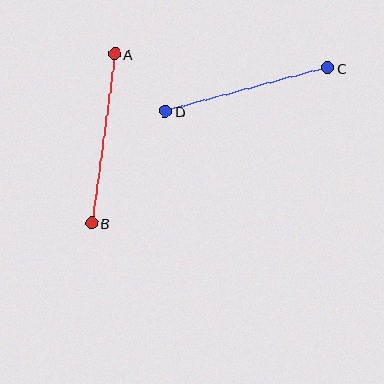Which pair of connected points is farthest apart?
Points A and B are farthest apart.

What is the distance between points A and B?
The distance is approximately 171 pixels.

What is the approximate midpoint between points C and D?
The midpoint is at approximately (247, 90) pixels.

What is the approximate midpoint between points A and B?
The midpoint is at approximately (103, 138) pixels.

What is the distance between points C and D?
The distance is approximately 168 pixels.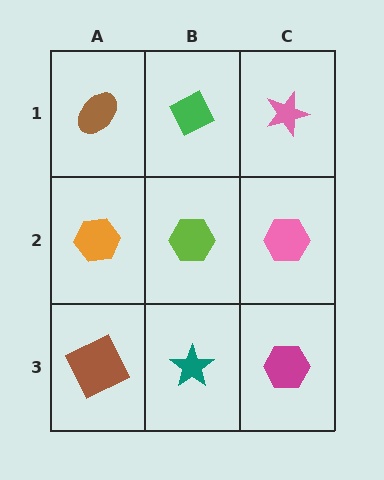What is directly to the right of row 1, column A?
A green diamond.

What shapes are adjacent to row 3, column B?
A lime hexagon (row 2, column B), a brown square (row 3, column A), a magenta hexagon (row 3, column C).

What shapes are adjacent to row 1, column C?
A pink hexagon (row 2, column C), a green diamond (row 1, column B).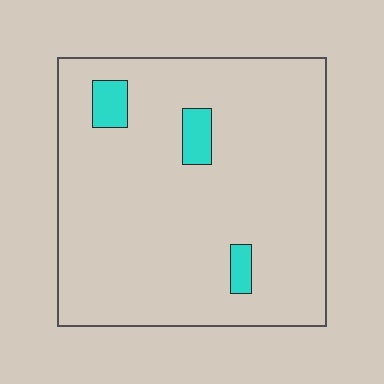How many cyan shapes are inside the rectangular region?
3.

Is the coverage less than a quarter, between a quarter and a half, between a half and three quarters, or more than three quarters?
Less than a quarter.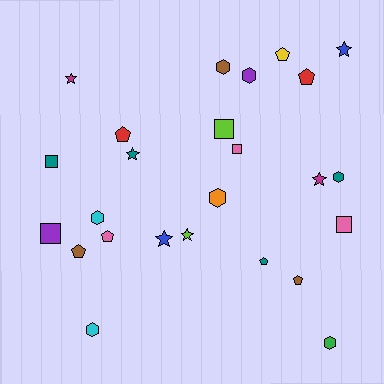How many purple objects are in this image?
There are 2 purple objects.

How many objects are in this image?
There are 25 objects.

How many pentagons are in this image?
There are 7 pentagons.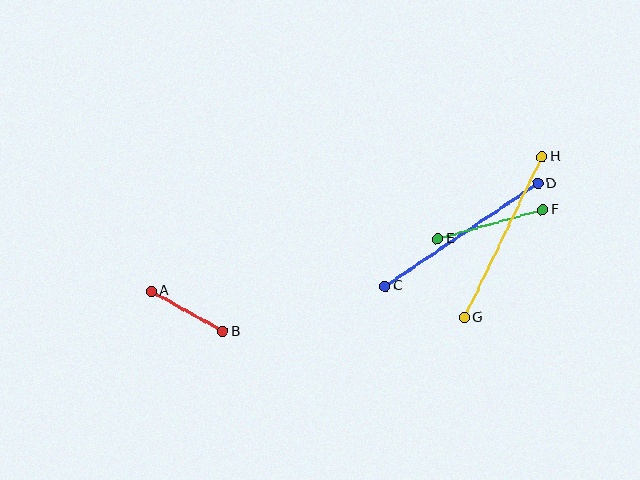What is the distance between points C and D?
The distance is approximately 184 pixels.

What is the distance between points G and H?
The distance is approximately 179 pixels.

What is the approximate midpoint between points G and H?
The midpoint is at approximately (503, 237) pixels.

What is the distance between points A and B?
The distance is approximately 82 pixels.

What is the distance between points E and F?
The distance is approximately 109 pixels.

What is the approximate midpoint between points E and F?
The midpoint is at approximately (490, 224) pixels.